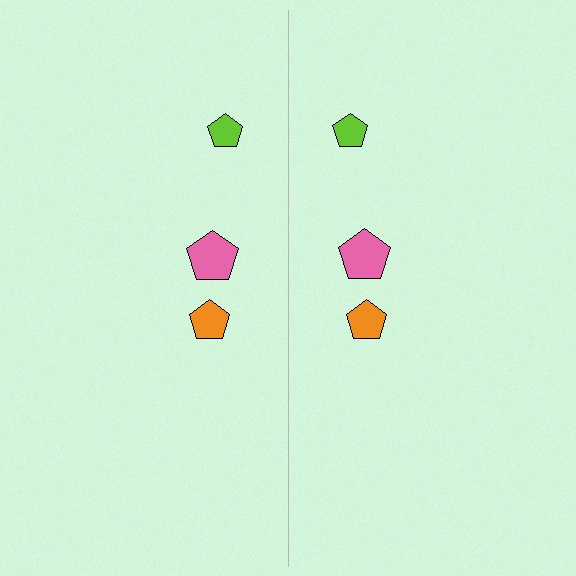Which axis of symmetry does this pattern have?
The pattern has a vertical axis of symmetry running through the center of the image.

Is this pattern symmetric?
Yes, this pattern has bilateral (reflection) symmetry.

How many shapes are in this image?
There are 6 shapes in this image.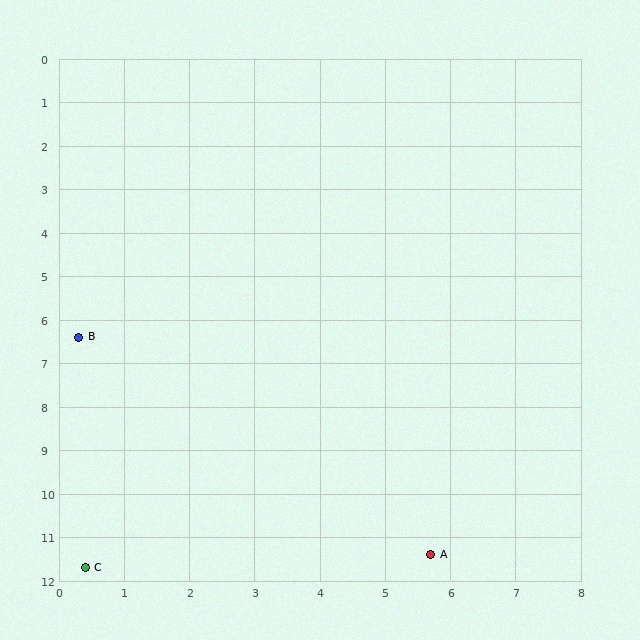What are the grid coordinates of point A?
Point A is at approximately (5.7, 11.4).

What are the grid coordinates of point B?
Point B is at approximately (0.3, 6.4).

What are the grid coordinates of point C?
Point C is at approximately (0.4, 11.7).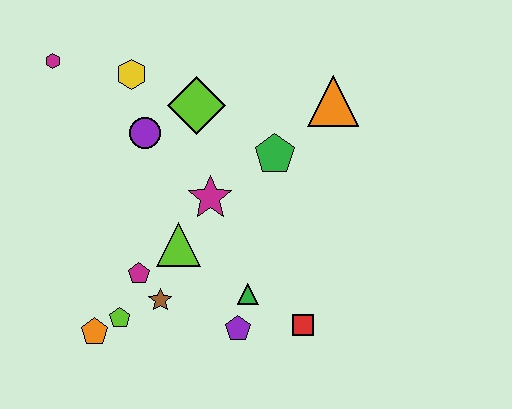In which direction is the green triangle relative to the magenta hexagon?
The green triangle is below the magenta hexagon.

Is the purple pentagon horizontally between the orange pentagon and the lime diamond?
No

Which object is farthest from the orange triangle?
The orange pentagon is farthest from the orange triangle.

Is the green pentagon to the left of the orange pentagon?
No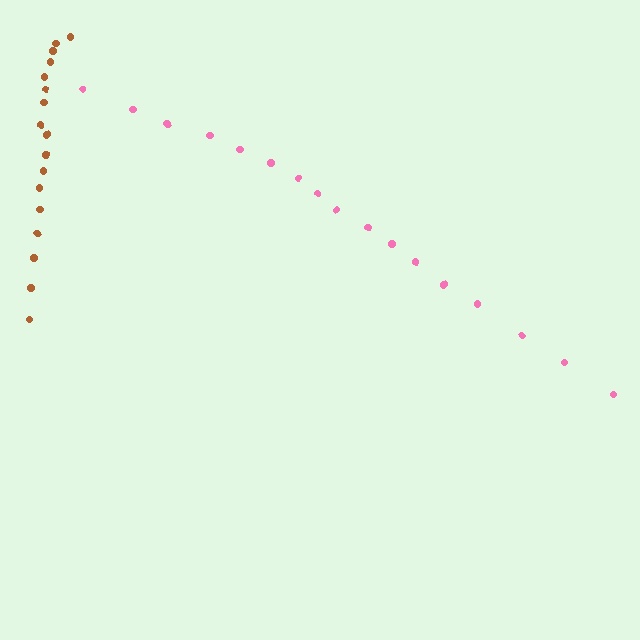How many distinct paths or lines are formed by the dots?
There are 2 distinct paths.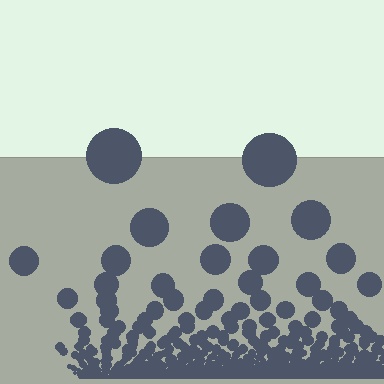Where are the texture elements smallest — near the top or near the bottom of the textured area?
Near the bottom.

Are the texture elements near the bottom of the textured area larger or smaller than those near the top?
Smaller. The gradient is inverted — elements near the bottom are smaller and denser.